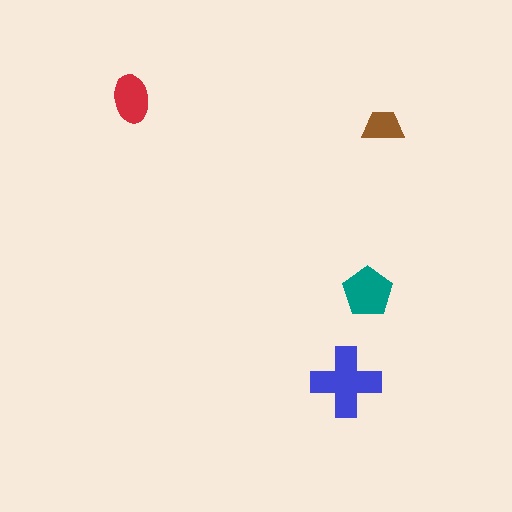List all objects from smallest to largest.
The brown trapezoid, the red ellipse, the teal pentagon, the blue cross.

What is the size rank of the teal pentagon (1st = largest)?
2nd.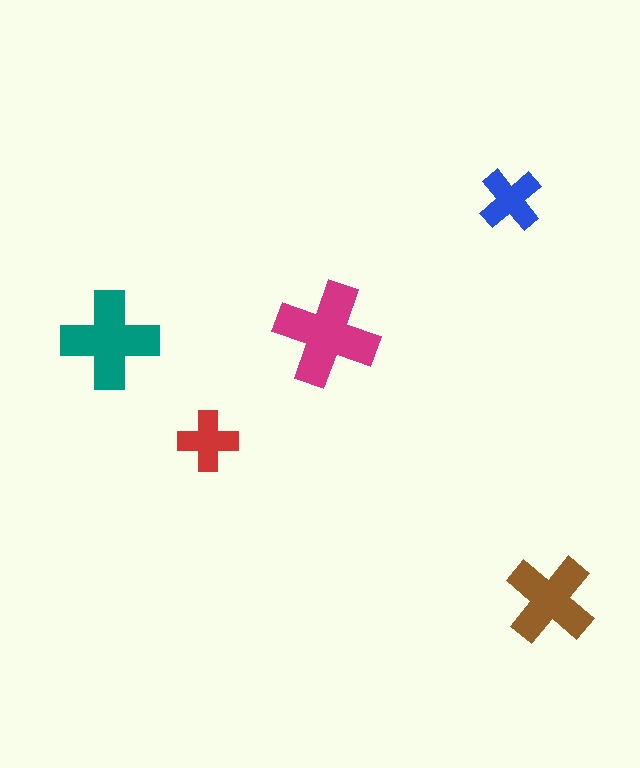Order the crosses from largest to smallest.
the magenta one, the teal one, the brown one, the blue one, the red one.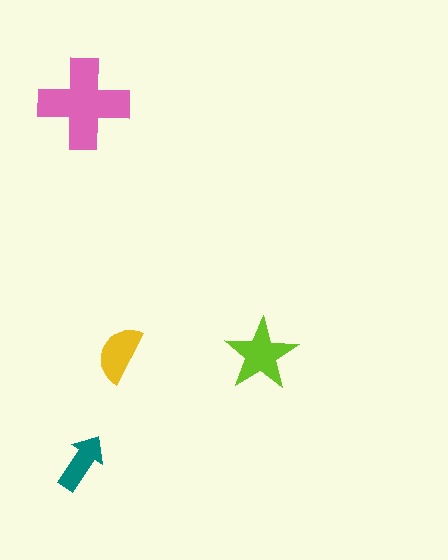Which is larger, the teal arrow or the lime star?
The lime star.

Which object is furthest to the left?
The teal arrow is leftmost.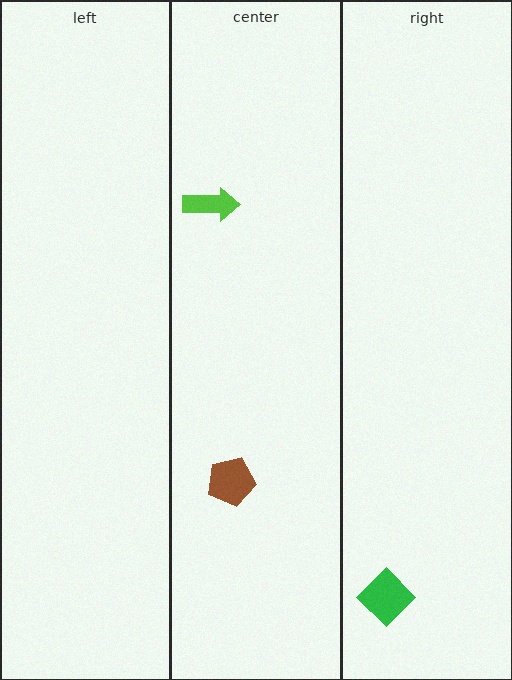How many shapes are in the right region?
1.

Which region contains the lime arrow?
The center region.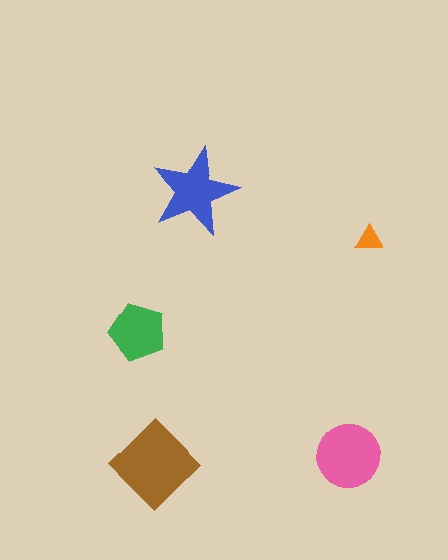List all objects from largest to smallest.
The brown diamond, the pink circle, the blue star, the green pentagon, the orange triangle.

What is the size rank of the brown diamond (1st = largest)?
1st.